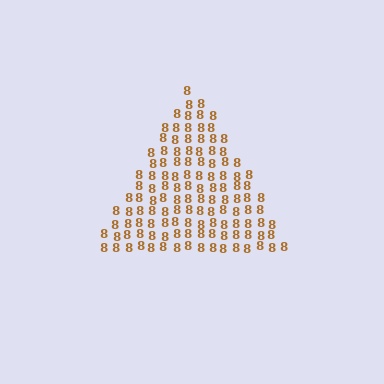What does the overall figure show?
The overall figure shows a triangle.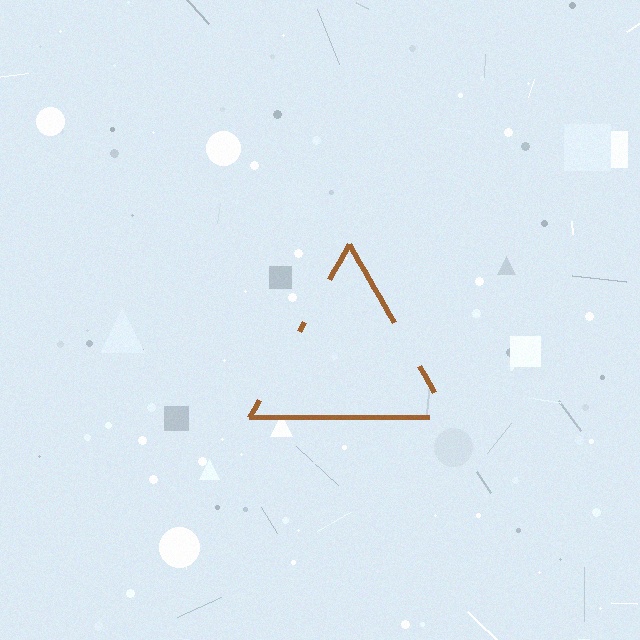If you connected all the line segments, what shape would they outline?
They would outline a triangle.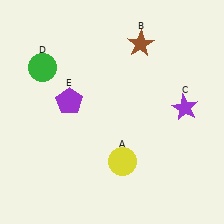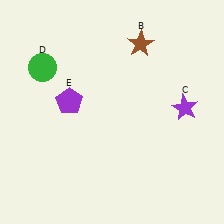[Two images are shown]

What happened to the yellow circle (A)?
The yellow circle (A) was removed in Image 2. It was in the bottom-right area of Image 1.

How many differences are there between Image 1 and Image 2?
There is 1 difference between the two images.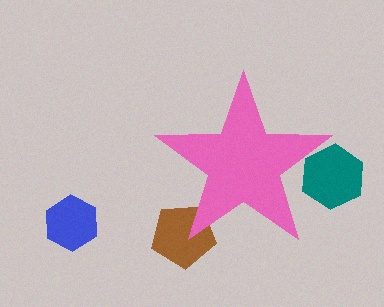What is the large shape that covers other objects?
A pink star.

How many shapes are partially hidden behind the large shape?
2 shapes are partially hidden.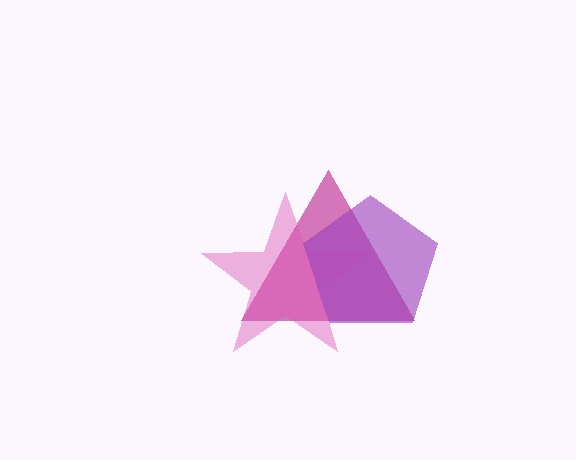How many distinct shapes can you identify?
There are 3 distinct shapes: a magenta triangle, a pink star, a purple pentagon.